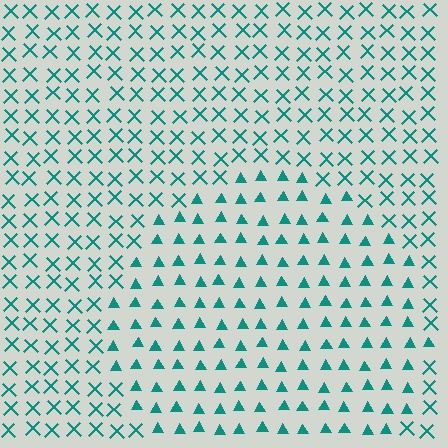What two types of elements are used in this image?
The image uses triangles inside the circle region and X marks outside it.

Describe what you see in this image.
The image is filled with small teal elements arranged in a uniform grid. A circle-shaped region contains triangles, while the surrounding area contains X marks. The boundary is defined purely by the change in element shape.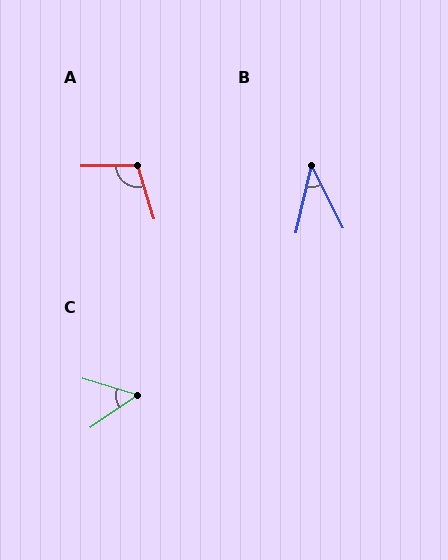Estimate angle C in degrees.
Approximately 52 degrees.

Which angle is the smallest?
B, at approximately 40 degrees.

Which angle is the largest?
A, at approximately 106 degrees.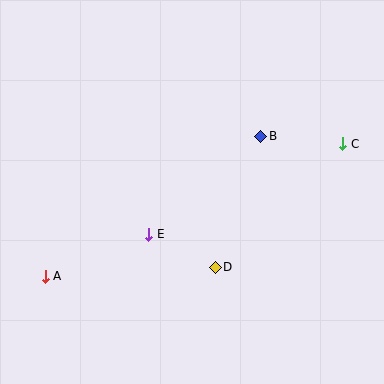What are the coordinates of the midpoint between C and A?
The midpoint between C and A is at (194, 210).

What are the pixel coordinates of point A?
Point A is at (45, 276).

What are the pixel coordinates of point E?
Point E is at (149, 234).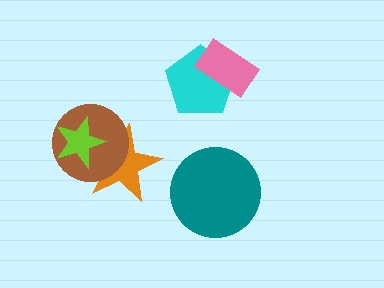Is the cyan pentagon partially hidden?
Yes, it is partially covered by another shape.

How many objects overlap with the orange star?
2 objects overlap with the orange star.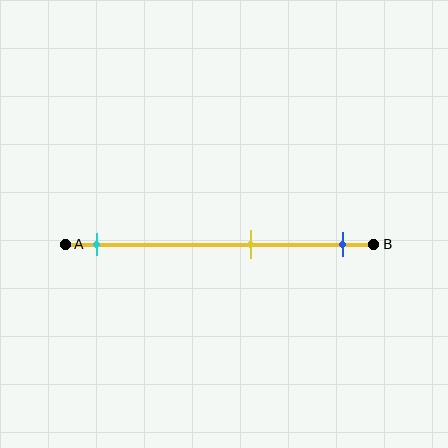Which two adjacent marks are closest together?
The yellow and blue marks are the closest adjacent pair.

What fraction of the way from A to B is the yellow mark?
The yellow mark is approximately 60% (0.6) of the way from A to B.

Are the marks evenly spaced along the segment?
No, the marks are not evenly spaced.